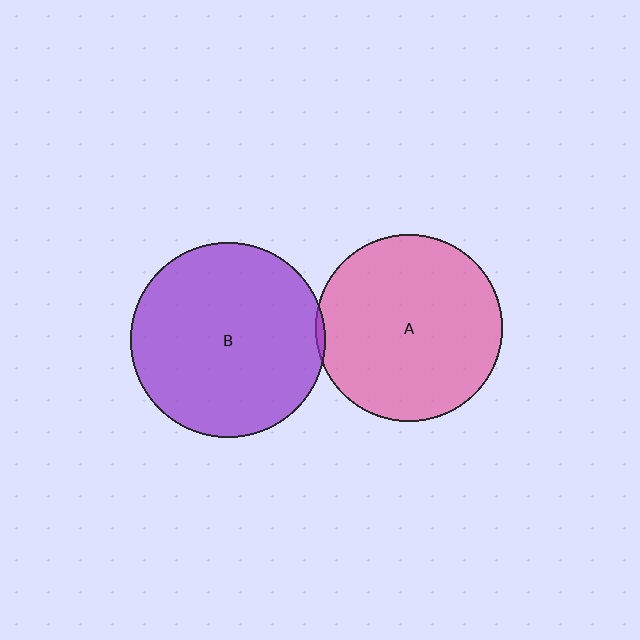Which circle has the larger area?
Circle B (purple).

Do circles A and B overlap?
Yes.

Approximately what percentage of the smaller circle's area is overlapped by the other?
Approximately 5%.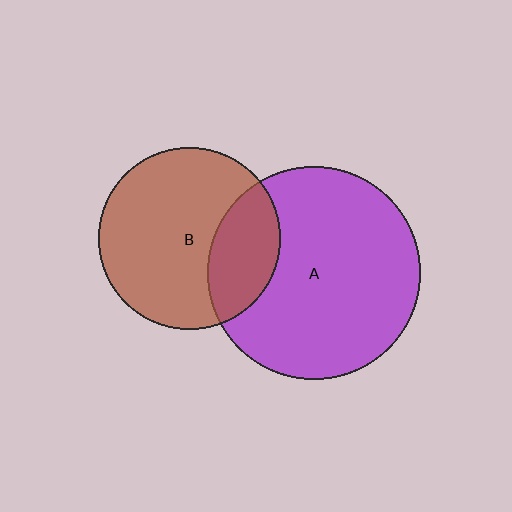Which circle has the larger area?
Circle A (purple).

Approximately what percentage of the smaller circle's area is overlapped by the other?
Approximately 25%.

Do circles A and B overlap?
Yes.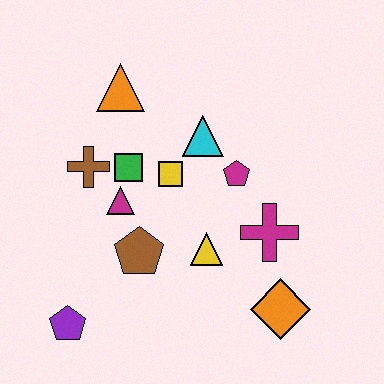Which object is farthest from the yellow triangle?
The orange triangle is farthest from the yellow triangle.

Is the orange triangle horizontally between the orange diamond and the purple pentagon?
Yes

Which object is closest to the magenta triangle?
The green square is closest to the magenta triangle.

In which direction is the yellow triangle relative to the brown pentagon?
The yellow triangle is to the right of the brown pentagon.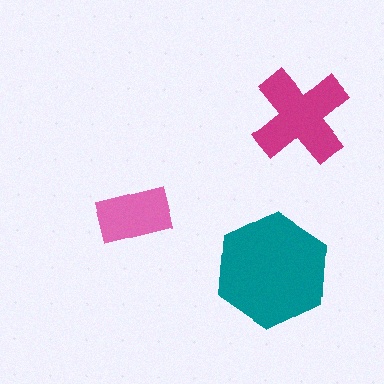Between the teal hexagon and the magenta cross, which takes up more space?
The teal hexagon.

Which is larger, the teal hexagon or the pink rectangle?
The teal hexagon.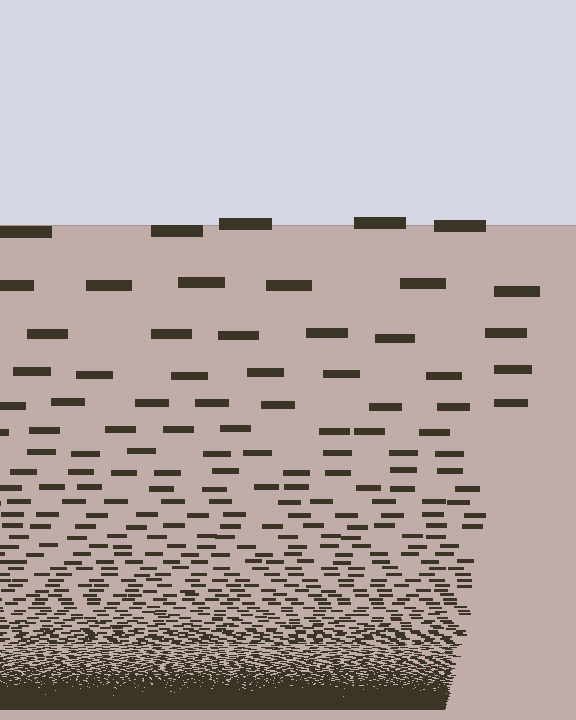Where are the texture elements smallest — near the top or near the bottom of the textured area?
Near the bottom.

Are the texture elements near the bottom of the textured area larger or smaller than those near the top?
Smaller. The gradient is inverted — elements near the bottom are smaller and denser.